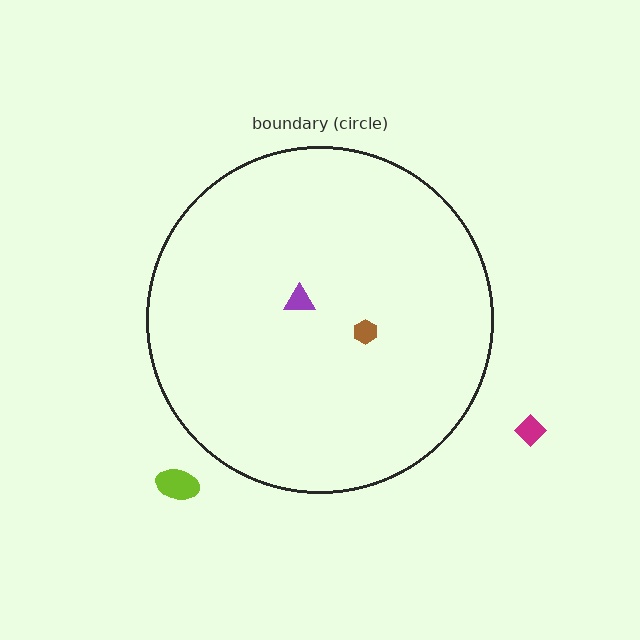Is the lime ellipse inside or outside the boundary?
Outside.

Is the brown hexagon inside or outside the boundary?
Inside.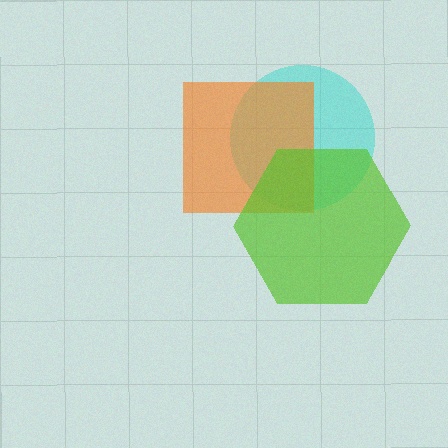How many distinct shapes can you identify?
There are 3 distinct shapes: a cyan circle, an orange square, a lime hexagon.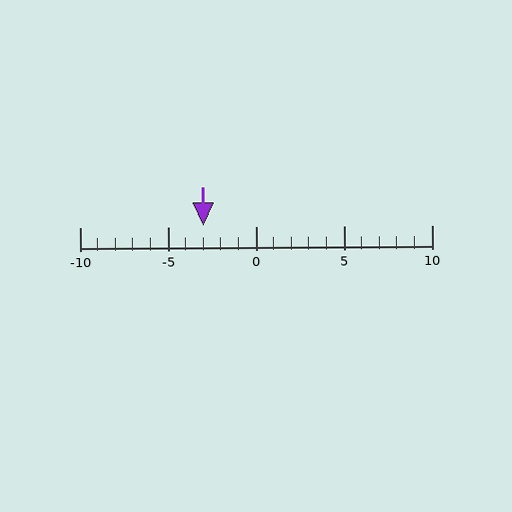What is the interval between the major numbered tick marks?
The major tick marks are spaced 5 units apart.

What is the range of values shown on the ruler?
The ruler shows values from -10 to 10.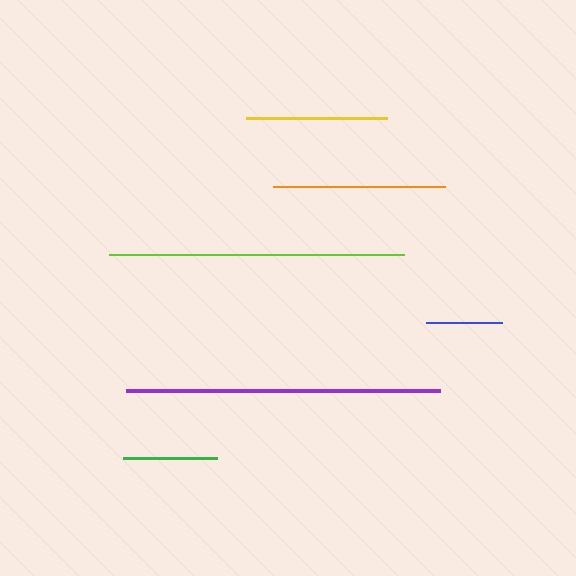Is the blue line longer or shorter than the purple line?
The purple line is longer than the blue line.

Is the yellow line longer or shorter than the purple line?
The purple line is longer than the yellow line.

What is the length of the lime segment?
The lime segment is approximately 295 pixels long.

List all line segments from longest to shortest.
From longest to shortest: purple, lime, orange, yellow, green, blue.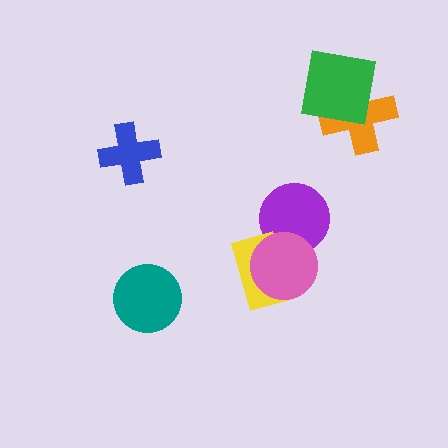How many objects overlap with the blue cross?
0 objects overlap with the blue cross.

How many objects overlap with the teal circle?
0 objects overlap with the teal circle.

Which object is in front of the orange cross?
The green square is in front of the orange cross.